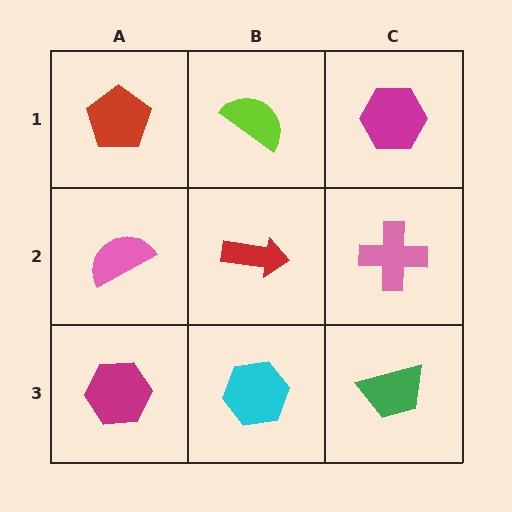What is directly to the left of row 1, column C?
A lime semicircle.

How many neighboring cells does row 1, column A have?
2.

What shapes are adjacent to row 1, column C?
A pink cross (row 2, column C), a lime semicircle (row 1, column B).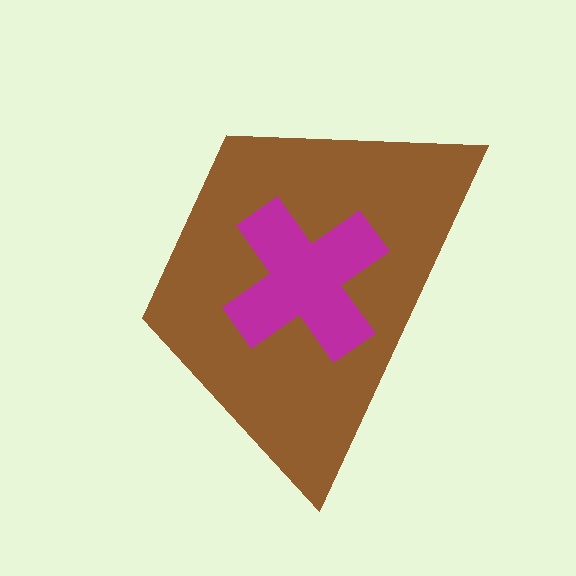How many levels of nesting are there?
2.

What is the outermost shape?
The brown trapezoid.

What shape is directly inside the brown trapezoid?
The magenta cross.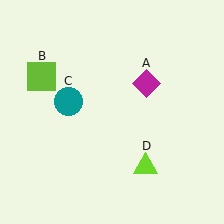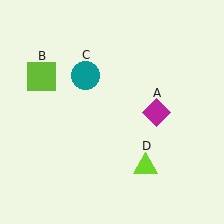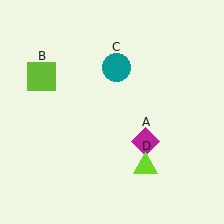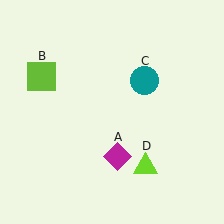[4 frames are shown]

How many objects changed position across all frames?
2 objects changed position: magenta diamond (object A), teal circle (object C).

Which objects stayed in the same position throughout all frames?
Lime square (object B) and lime triangle (object D) remained stationary.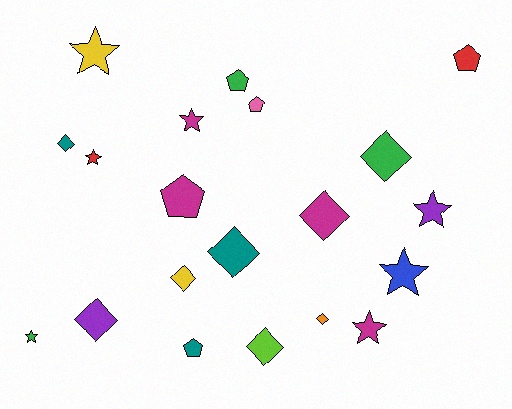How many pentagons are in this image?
There are 5 pentagons.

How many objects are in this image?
There are 20 objects.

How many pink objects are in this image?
There is 1 pink object.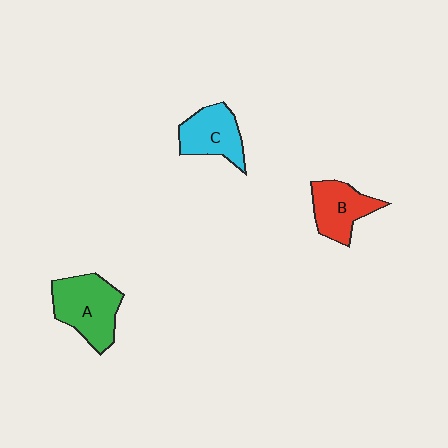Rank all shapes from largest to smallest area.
From largest to smallest: A (green), C (cyan), B (red).